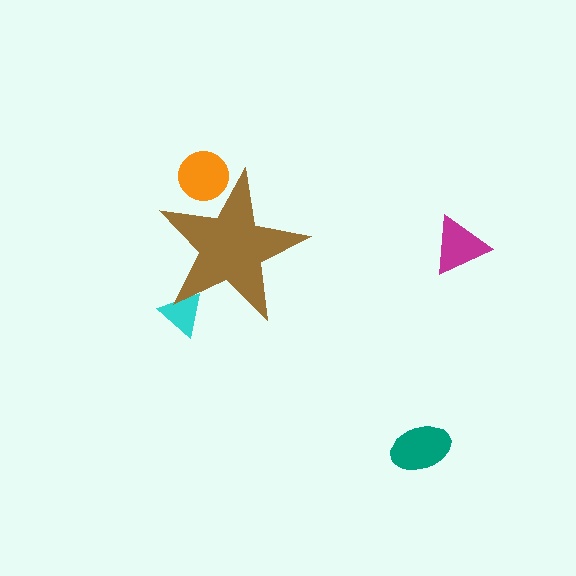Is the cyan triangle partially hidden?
Yes, the cyan triangle is partially hidden behind the brown star.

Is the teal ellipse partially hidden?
No, the teal ellipse is fully visible.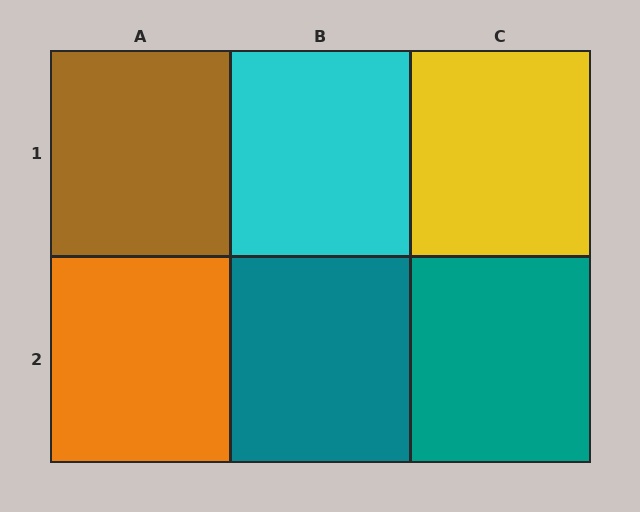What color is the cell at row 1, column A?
Brown.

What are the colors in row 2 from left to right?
Orange, teal, teal.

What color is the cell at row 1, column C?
Yellow.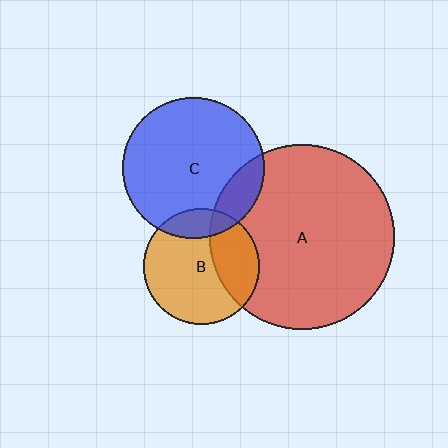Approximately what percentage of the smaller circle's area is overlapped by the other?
Approximately 15%.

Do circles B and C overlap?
Yes.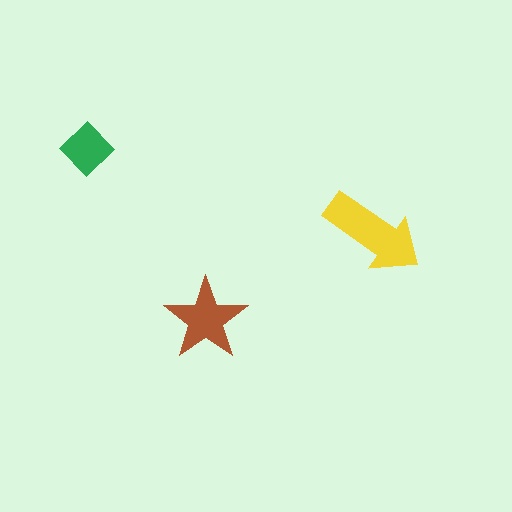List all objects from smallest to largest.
The green diamond, the brown star, the yellow arrow.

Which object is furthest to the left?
The green diamond is leftmost.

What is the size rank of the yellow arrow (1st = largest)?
1st.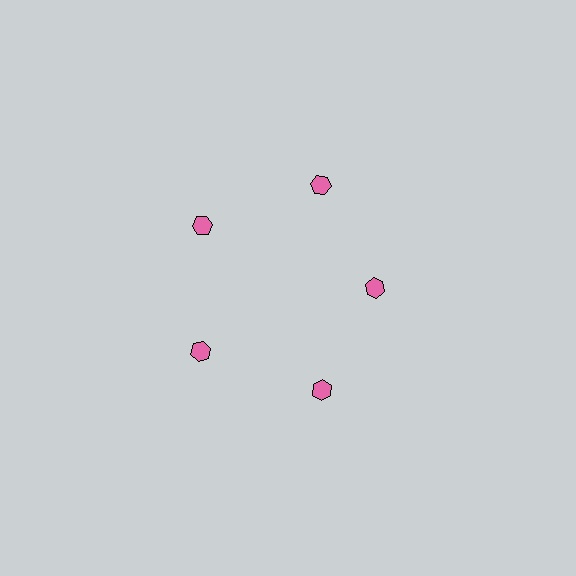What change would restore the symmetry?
The symmetry would be restored by moving it outward, back onto the ring so that all 5 hexagons sit at equal angles and equal distance from the center.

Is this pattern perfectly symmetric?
No. The 5 pink hexagons are arranged in a ring, but one element near the 3 o'clock position is pulled inward toward the center, breaking the 5-fold rotational symmetry.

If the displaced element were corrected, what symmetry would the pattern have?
It would have 5-fold rotational symmetry — the pattern would map onto itself every 72 degrees.